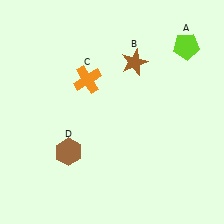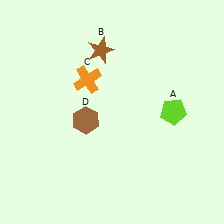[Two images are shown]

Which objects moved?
The objects that moved are: the lime pentagon (A), the brown star (B), the brown hexagon (D).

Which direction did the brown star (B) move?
The brown star (B) moved left.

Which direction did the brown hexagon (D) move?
The brown hexagon (D) moved up.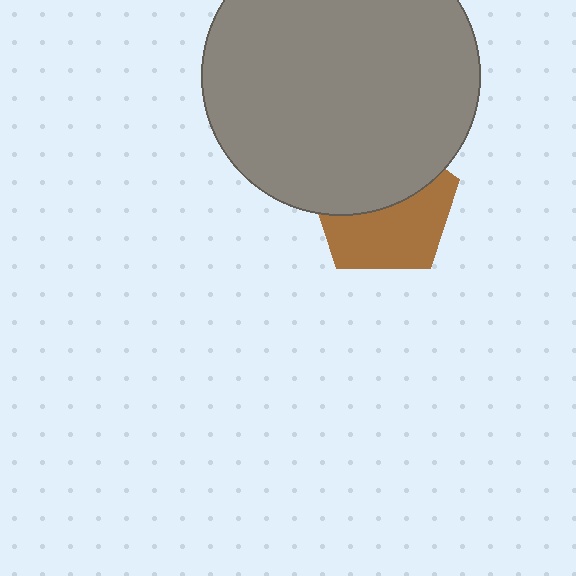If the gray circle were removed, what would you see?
You would see the complete brown pentagon.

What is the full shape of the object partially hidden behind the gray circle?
The partially hidden object is a brown pentagon.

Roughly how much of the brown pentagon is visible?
About half of it is visible (roughly 51%).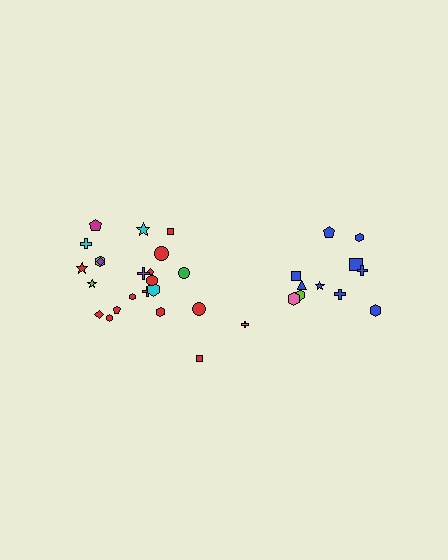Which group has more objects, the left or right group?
The left group.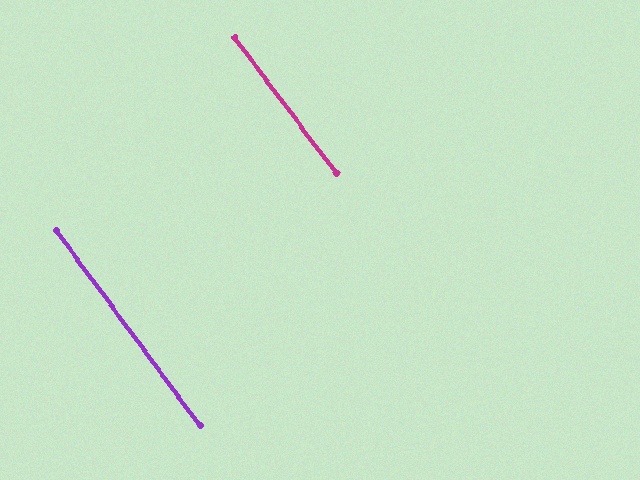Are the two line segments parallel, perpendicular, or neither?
Parallel — their directions differ by only 0.6°.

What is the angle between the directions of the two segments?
Approximately 1 degree.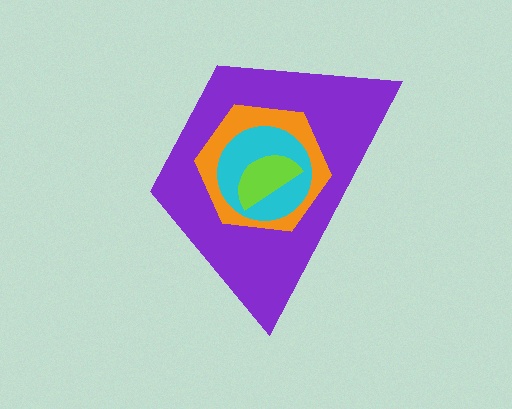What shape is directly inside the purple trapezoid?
The orange hexagon.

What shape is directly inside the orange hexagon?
The cyan circle.